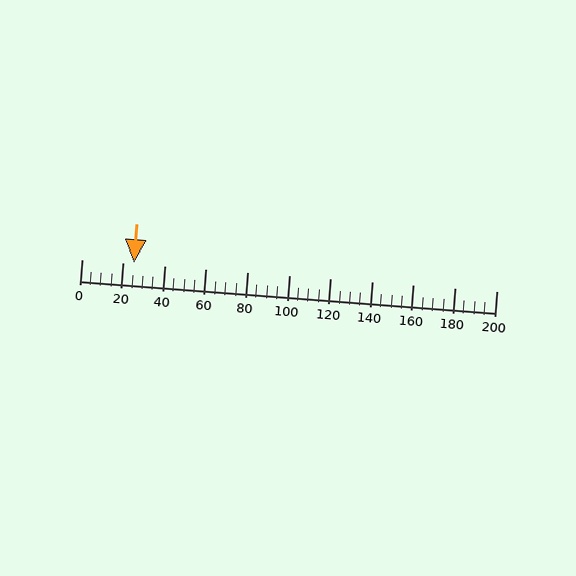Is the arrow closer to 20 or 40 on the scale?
The arrow is closer to 20.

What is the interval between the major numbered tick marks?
The major tick marks are spaced 20 units apart.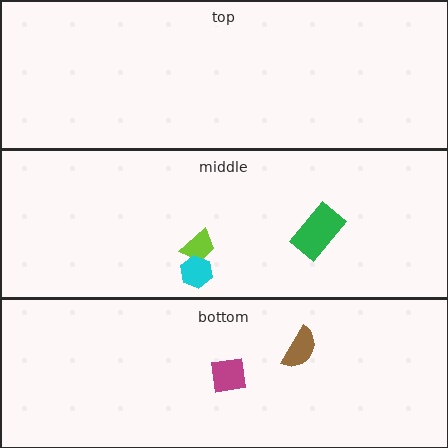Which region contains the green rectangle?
The middle region.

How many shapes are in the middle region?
3.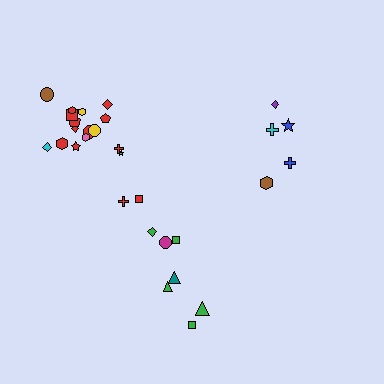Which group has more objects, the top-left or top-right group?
The top-left group.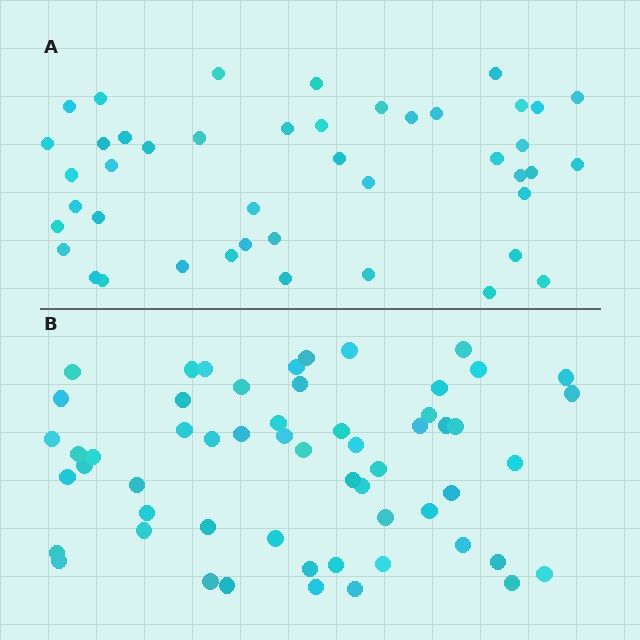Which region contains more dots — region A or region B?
Region B (the bottom region) has more dots.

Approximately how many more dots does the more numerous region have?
Region B has approximately 15 more dots than region A.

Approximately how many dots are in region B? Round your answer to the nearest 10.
About 60 dots. (The exact count is 57, which rounds to 60.)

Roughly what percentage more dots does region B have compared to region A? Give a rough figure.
About 30% more.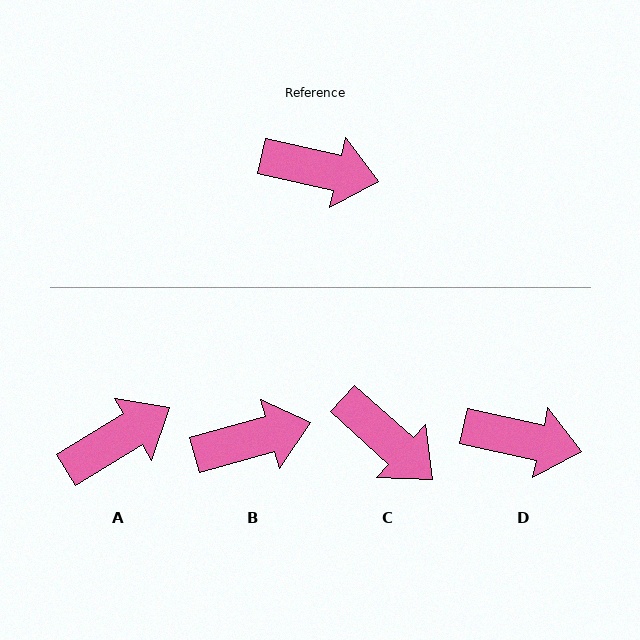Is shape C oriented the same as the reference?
No, it is off by about 30 degrees.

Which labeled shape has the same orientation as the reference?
D.